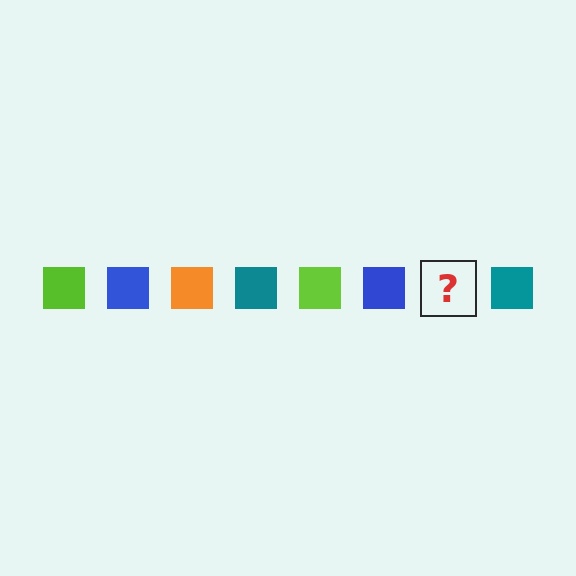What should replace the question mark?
The question mark should be replaced with an orange square.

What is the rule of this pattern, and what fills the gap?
The rule is that the pattern cycles through lime, blue, orange, teal squares. The gap should be filled with an orange square.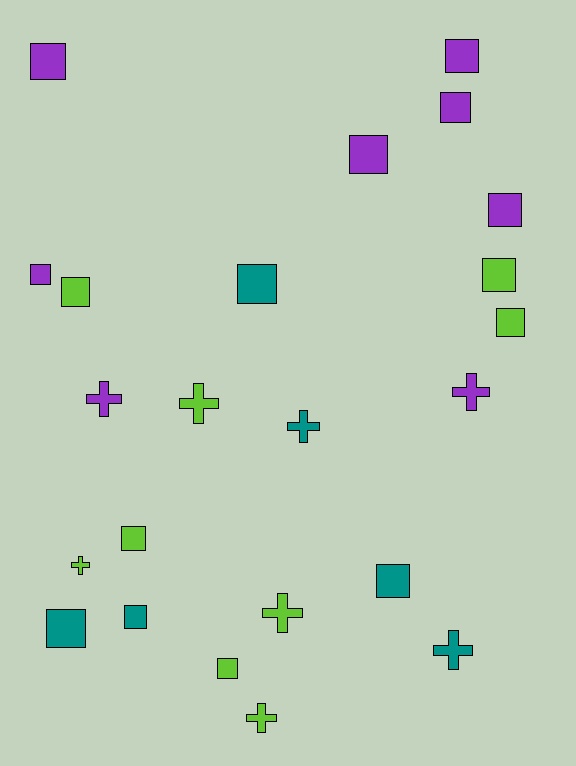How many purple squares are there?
There are 6 purple squares.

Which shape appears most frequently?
Square, with 15 objects.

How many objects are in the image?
There are 23 objects.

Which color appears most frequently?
Lime, with 9 objects.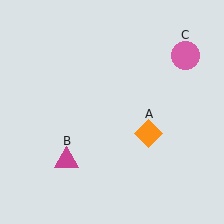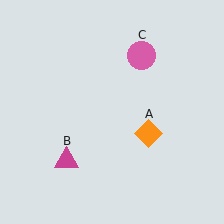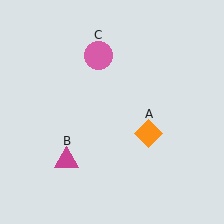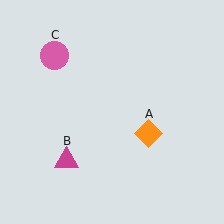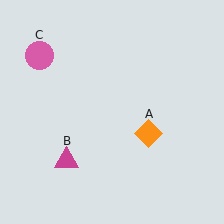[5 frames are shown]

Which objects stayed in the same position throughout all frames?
Orange diamond (object A) and magenta triangle (object B) remained stationary.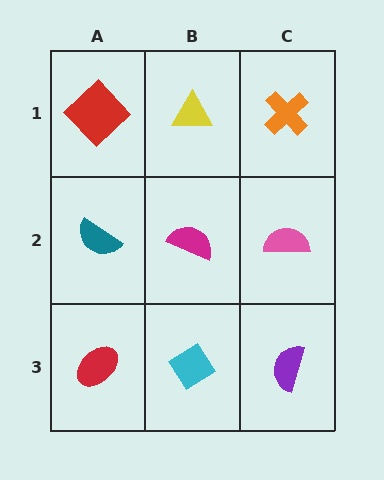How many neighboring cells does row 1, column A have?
2.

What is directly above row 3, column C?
A pink semicircle.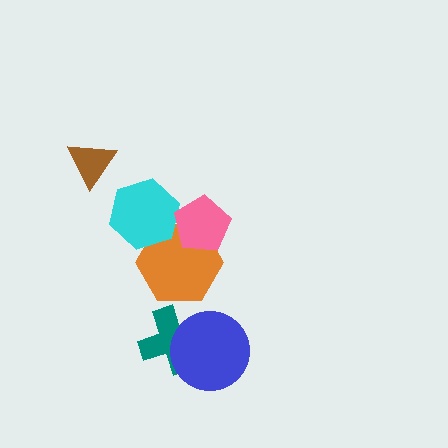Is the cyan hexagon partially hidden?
Yes, it is partially covered by another shape.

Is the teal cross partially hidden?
Yes, it is partially covered by another shape.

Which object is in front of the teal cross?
The blue circle is in front of the teal cross.